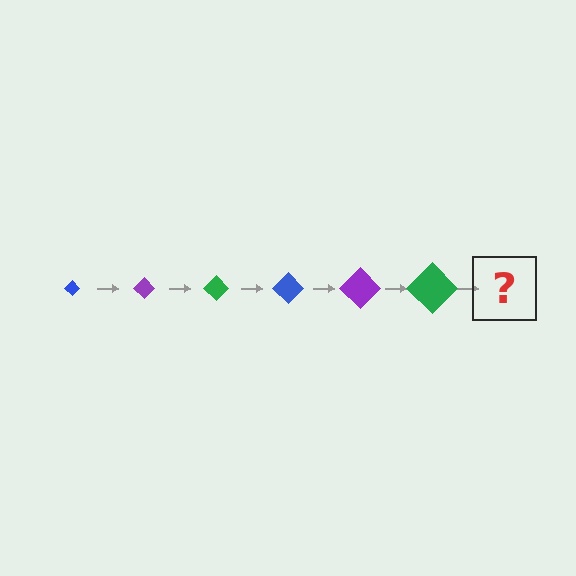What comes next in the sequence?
The next element should be a blue diamond, larger than the previous one.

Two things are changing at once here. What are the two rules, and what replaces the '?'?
The two rules are that the diamond grows larger each step and the color cycles through blue, purple, and green. The '?' should be a blue diamond, larger than the previous one.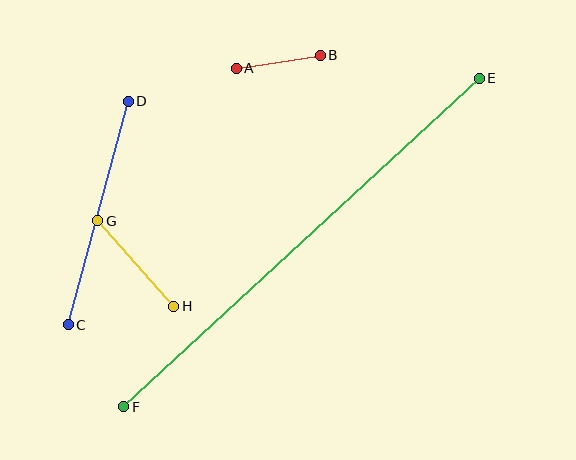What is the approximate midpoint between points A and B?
The midpoint is at approximately (278, 62) pixels.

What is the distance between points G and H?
The distance is approximately 114 pixels.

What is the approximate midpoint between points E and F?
The midpoint is at approximately (301, 243) pixels.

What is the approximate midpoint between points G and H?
The midpoint is at approximately (136, 264) pixels.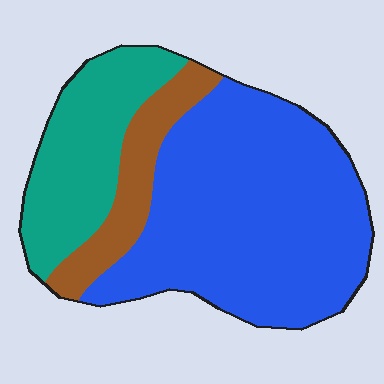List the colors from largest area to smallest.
From largest to smallest: blue, teal, brown.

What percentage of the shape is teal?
Teal covers roughly 25% of the shape.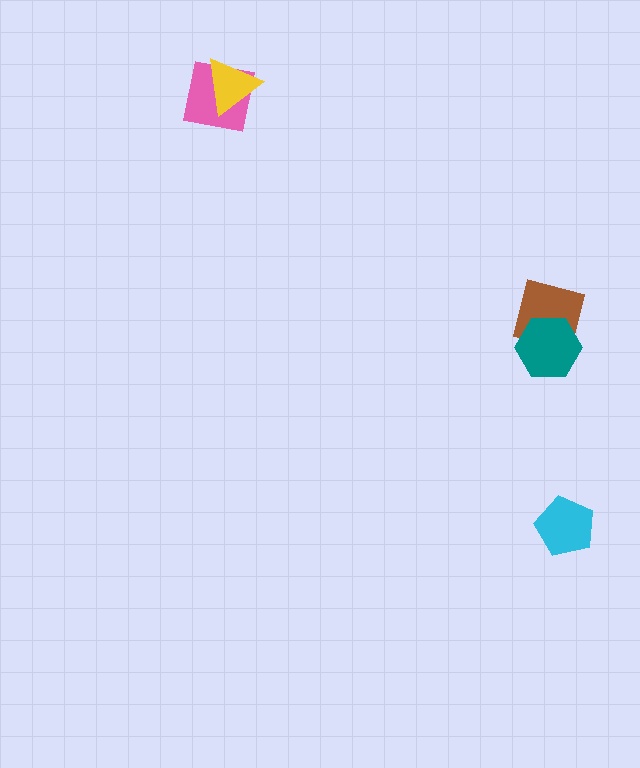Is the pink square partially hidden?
Yes, it is partially covered by another shape.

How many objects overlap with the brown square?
1 object overlaps with the brown square.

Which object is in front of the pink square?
The yellow triangle is in front of the pink square.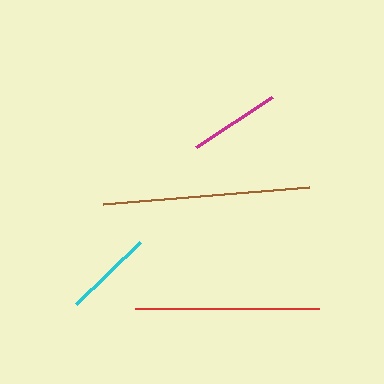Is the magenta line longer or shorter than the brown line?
The brown line is longer than the magenta line.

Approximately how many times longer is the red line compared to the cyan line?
The red line is approximately 2.1 times the length of the cyan line.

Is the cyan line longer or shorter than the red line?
The red line is longer than the cyan line.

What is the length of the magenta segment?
The magenta segment is approximately 90 pixels long.